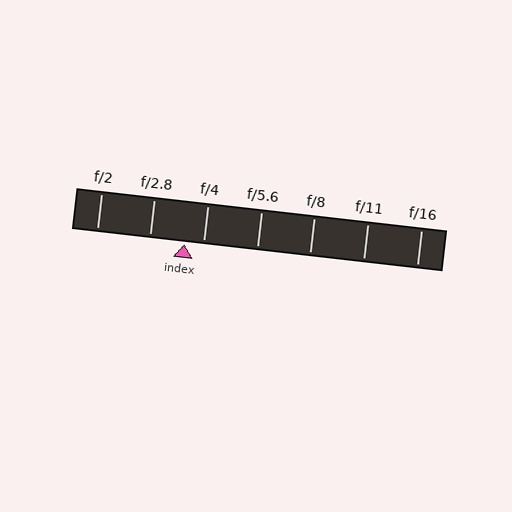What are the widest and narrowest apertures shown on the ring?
The widest aperture shown is f/2 and the narrowest is f/16.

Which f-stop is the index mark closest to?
The index mark is closest to f/4.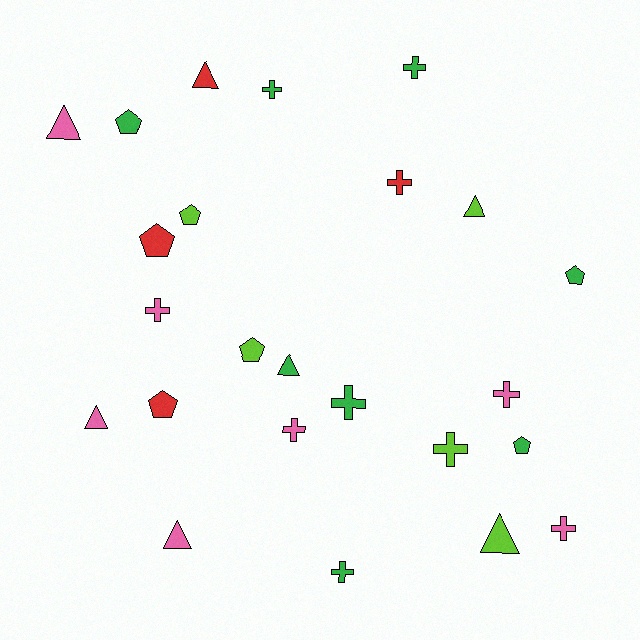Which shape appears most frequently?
Cross, with 10 objects.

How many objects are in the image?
There are 24 objects.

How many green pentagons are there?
There are 3 green pentagons.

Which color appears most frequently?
Green, with 8 objects.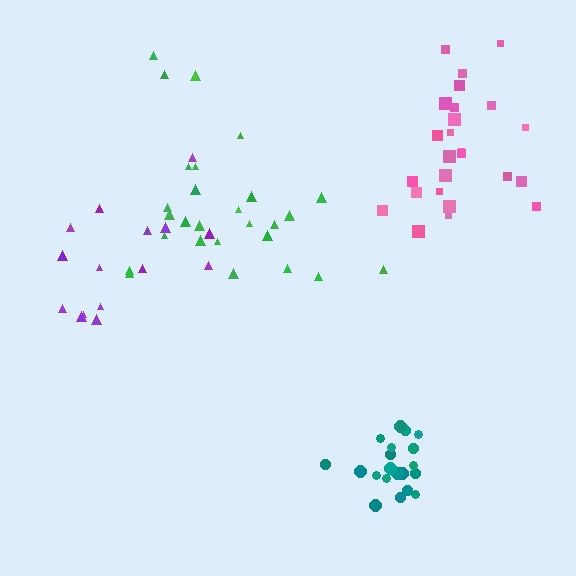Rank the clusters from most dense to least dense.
teal, pink, green, purple.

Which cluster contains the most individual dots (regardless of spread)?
Green (27).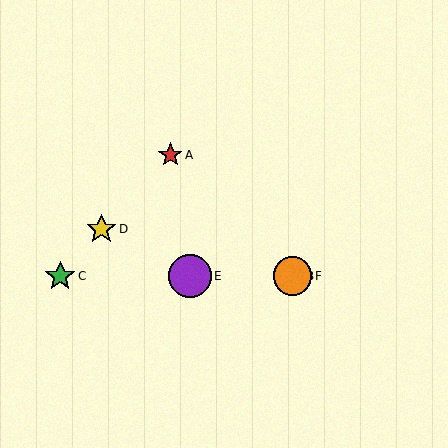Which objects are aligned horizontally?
Objects B, C, E, F are aligned horizontally.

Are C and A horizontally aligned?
No, C is at y≈276 and A is at y≈155.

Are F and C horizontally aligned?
Yes, both are at y≈276.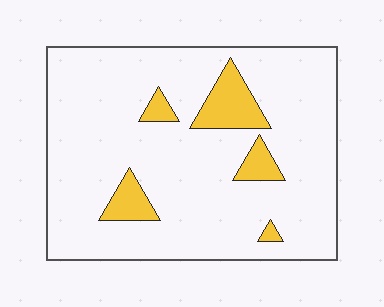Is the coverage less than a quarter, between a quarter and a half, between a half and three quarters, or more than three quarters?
Less than a quarter.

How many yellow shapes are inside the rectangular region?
5.